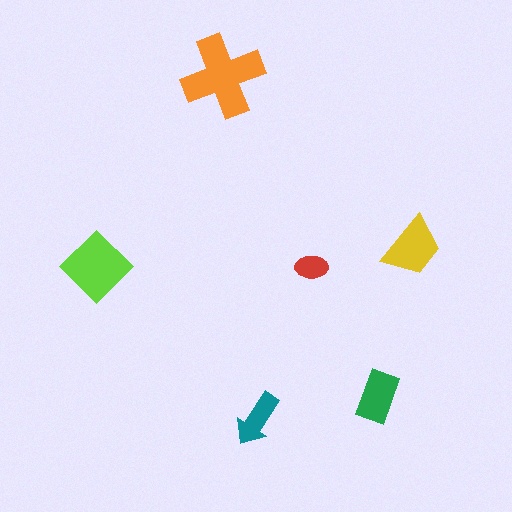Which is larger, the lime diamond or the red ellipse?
The lime diamond.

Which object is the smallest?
The red ellipse.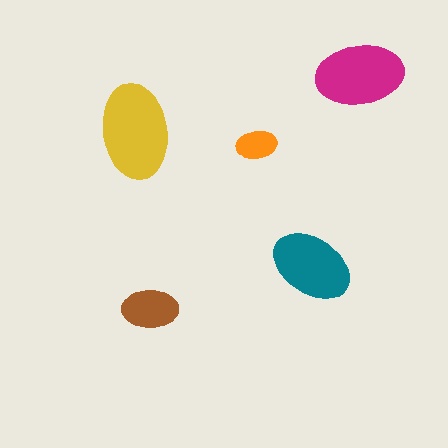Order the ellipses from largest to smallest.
the yellow one, the magenta one, the teal one, the brown one, the orange one.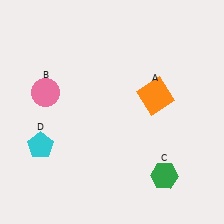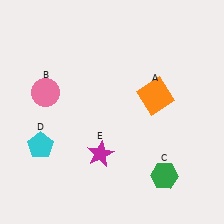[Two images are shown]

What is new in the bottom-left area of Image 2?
A magenta star (E) was added in the bottom-left area of Image 2.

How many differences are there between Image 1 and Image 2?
There is 1 difference between the two images.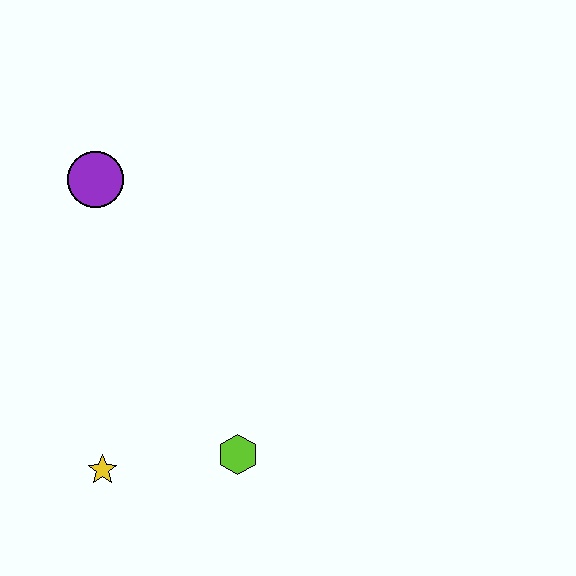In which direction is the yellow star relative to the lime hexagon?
The yellow star is to the left of the lime hexagon.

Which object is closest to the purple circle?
The yellow star is closest to the purple circle.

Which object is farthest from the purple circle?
The lime hexagon is farthest from the purple circle.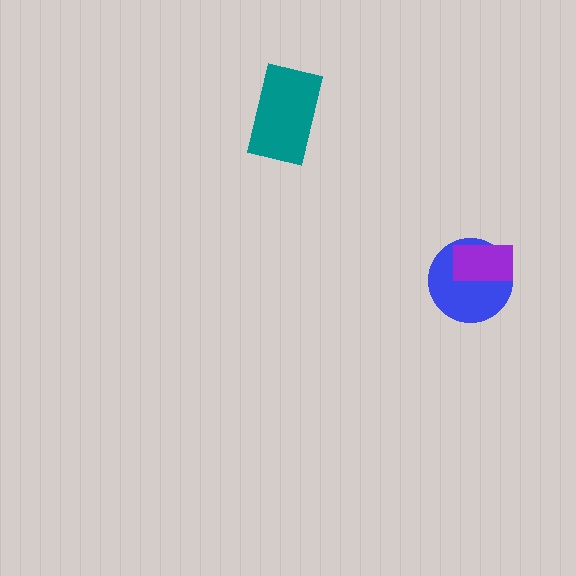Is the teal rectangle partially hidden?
No, no other shape covers it.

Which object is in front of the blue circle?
The purple rectangle is in front of the blue circle.